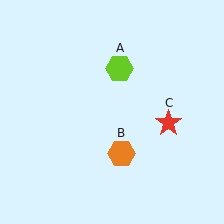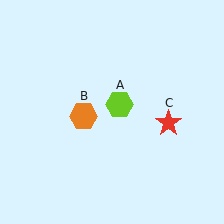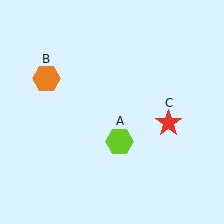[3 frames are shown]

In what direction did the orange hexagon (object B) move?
The orange hexagon (object B) moved up and to the left.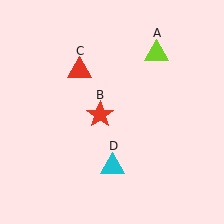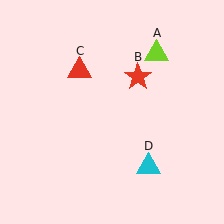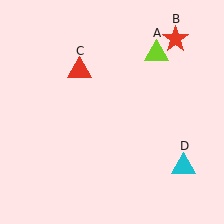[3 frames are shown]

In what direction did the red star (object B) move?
The red star (object B) moved up and to the right.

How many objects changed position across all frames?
2 objects changed position: red star (object B), cyan triangle (object D).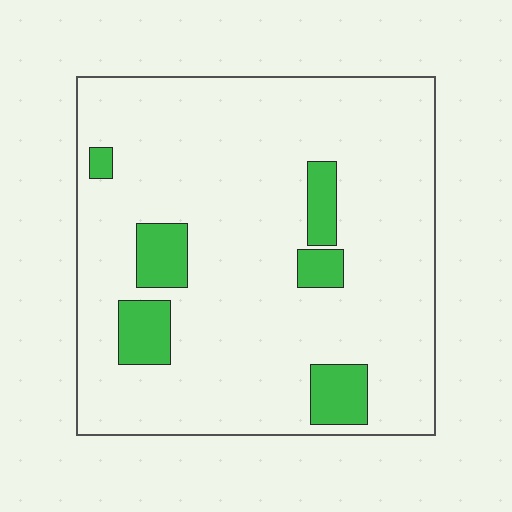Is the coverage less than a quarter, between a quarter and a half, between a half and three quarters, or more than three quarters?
Less than a quarter.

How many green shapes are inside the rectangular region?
6.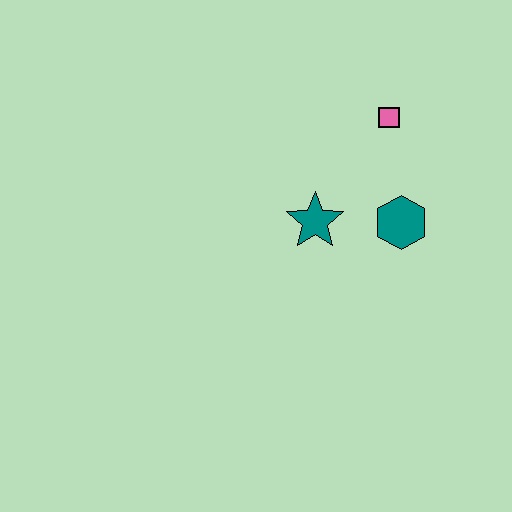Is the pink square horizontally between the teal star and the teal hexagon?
Yes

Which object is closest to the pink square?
The teal hexagon is closest to the pink square.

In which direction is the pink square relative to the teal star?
The pink square is above the teal star.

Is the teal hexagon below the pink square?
Yes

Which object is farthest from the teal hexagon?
The pink square is farthest from the teal hexagon.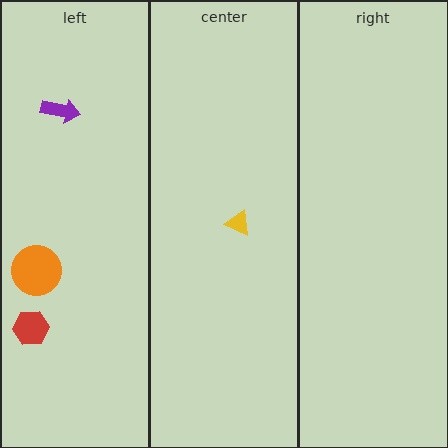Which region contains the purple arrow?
The left region.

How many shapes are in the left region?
3.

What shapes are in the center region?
The yellow triangle.